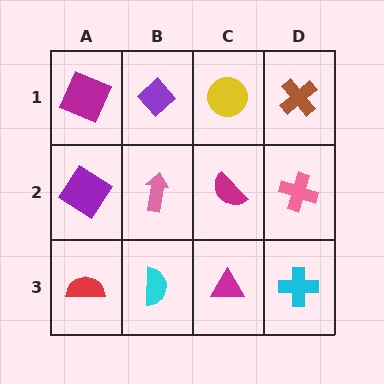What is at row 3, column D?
A cyan cross.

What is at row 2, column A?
A purple diamond.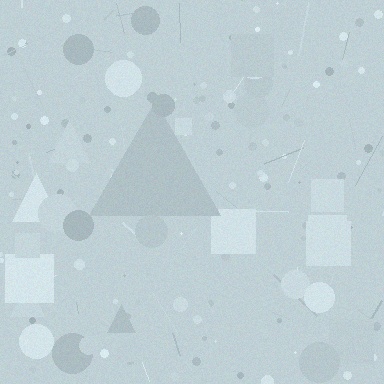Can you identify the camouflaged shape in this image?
The camouflaged shape is a triangle.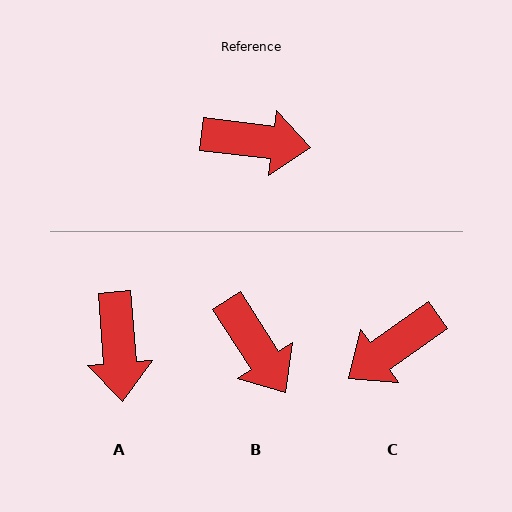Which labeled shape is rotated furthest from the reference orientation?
C, about 138 degrees away.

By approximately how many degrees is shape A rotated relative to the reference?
Approximately 78 degrees clockwise.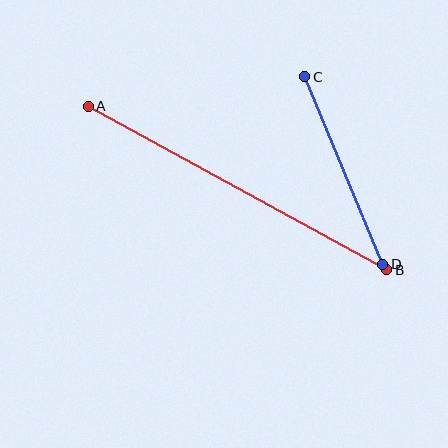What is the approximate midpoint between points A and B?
The midpoint is at approximately (237, 188) pixels.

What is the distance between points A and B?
The distance is approximately 341 pixels.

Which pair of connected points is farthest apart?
Points A and B are farthest apart.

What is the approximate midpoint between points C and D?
The midpoint is at approximately (344, 171) pixels.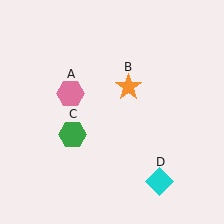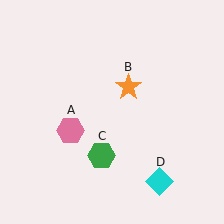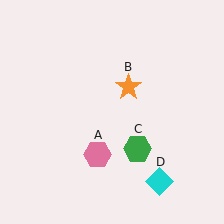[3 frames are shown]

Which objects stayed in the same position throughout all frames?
Orange star (object B) and cyan diamond (object D) remained stationary.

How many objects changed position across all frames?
2 objects changed position: pink hexagon (object A), green hexagon (object C).